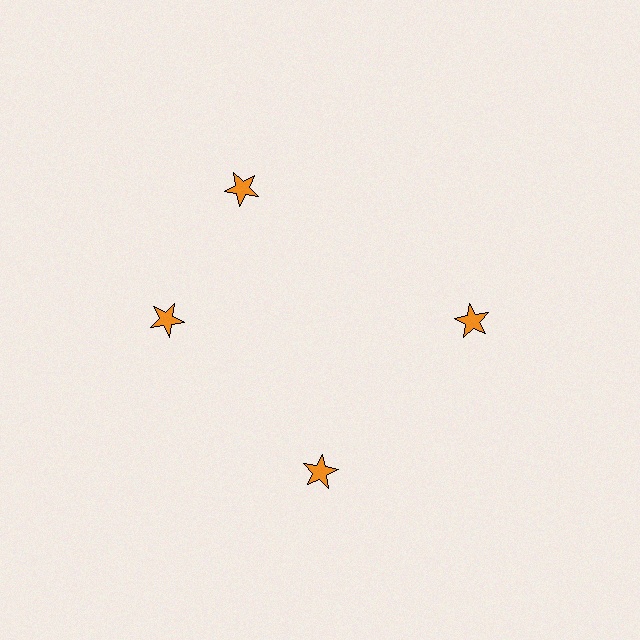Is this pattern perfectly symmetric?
No. The 4 orange stars are arranged in a ring, but one element near the 12 o'clock position is rotated out of alignment along the ring, breaking the 4-fold rotational symmetry.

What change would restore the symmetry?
The symmetry would be restored by rotating it back into even spacing with its neighbors so that all 4 stars sit at equal angles and equal distance from the center.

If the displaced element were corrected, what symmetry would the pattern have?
It would have 4-fold rotational symmetry — the pattern would map onto itself every 90 degrees.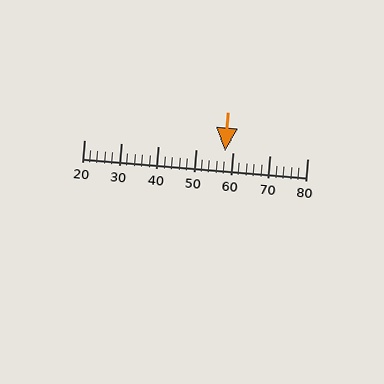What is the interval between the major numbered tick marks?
The major tick marks are spaced 10 units apart.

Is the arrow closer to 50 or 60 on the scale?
The arrow is closer to 60.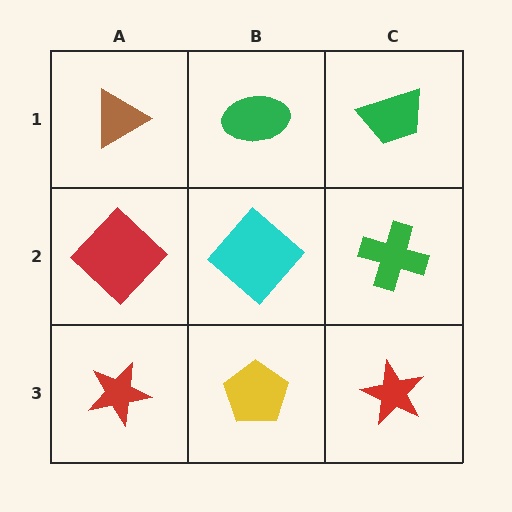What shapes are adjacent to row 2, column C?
A green trapezoid (row 1, column C), a red star (row 3, column C), a cyan diamond (row 2, column B).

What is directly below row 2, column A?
A red star.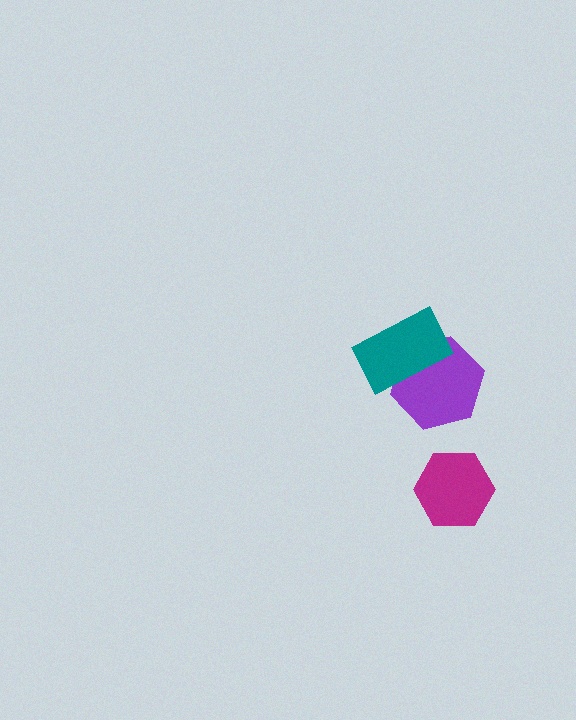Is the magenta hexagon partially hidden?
No, no other shape covers it.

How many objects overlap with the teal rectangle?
1 object overlaps with the teal rectangle.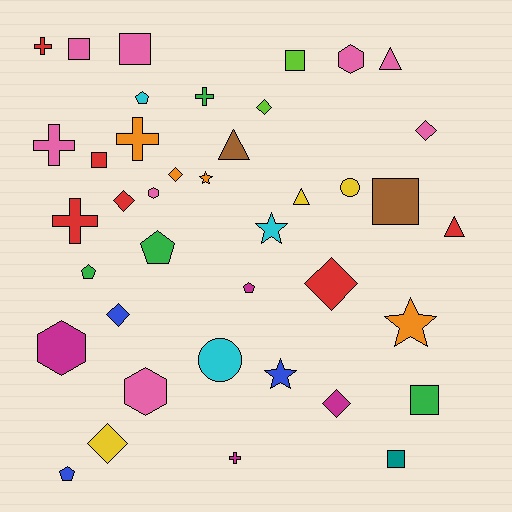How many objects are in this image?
There are 40 objects.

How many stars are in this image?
There are 4 stars.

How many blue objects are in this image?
There are 3 blue objects.